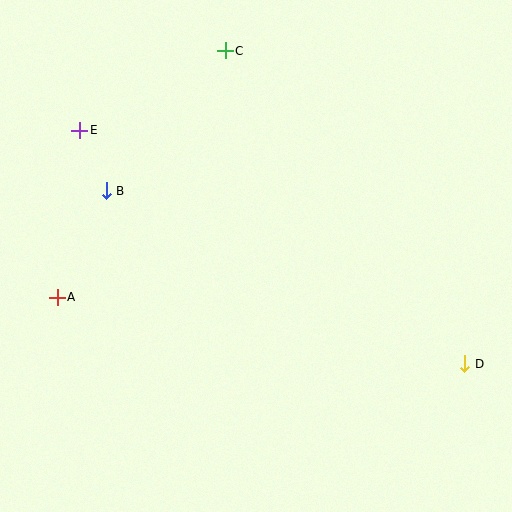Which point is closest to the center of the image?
Point B at (106, 191) is closest to the center.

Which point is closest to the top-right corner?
Point C is closest to the top-right corner.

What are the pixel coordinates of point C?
Point C is at (225, 51).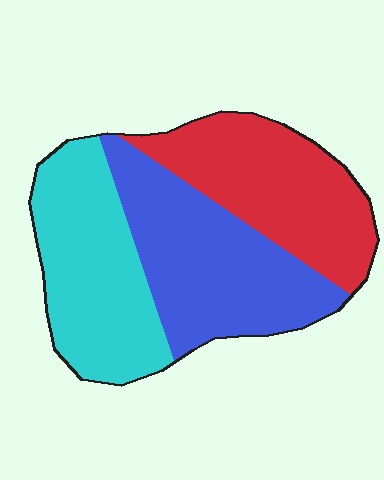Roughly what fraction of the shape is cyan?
Cyan covers 33% of the shape.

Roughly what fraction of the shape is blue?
Blue covers around 35% of the shape.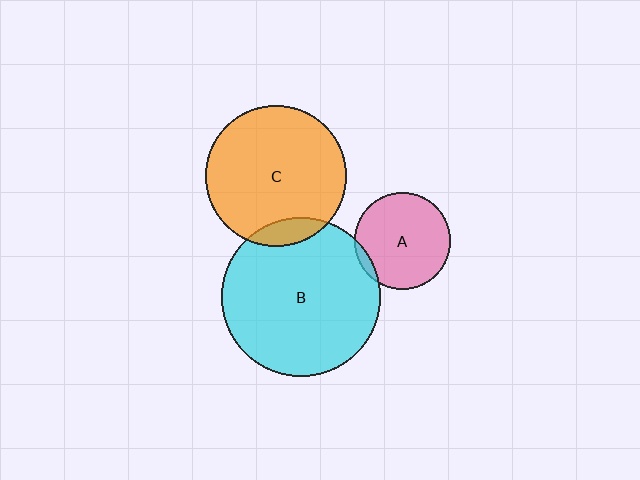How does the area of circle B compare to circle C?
Approximately 1.3 times.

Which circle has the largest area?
Circle B (cyan).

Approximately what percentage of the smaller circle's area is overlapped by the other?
Approximately 5%.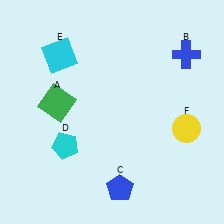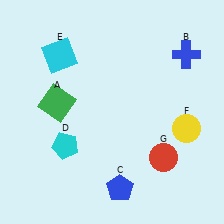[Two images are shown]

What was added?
A red circle (G) was added in Image 2.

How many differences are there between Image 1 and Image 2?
There is 1 difference between the two images.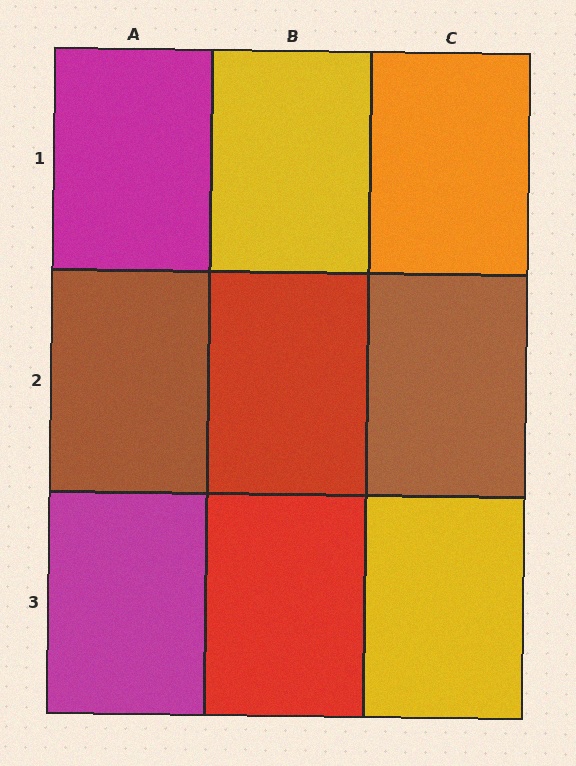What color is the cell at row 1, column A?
Magenta.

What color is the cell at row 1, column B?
Yellow.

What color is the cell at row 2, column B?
Red.